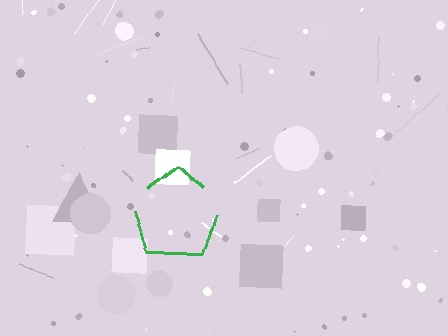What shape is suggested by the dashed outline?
The dashed outline suggests a pentagon.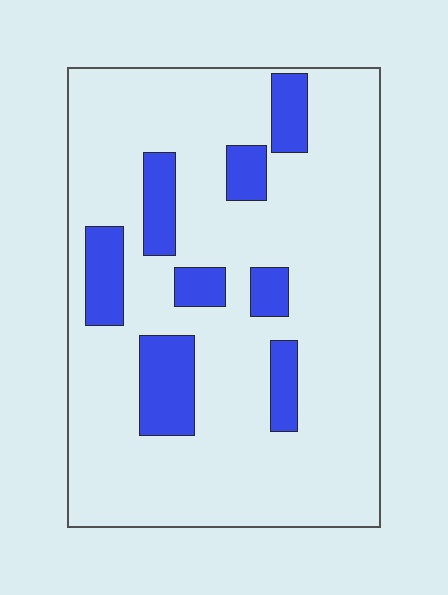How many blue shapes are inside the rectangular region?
8.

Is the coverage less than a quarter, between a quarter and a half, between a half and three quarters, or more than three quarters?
Less than a quarter.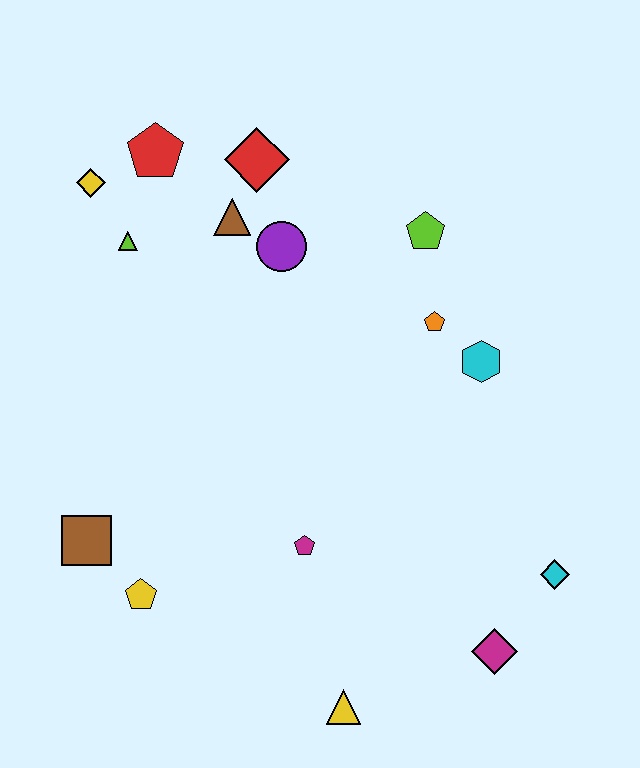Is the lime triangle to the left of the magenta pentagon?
Yes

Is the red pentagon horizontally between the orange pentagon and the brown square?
Yes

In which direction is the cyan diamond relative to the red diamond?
The cyan diamond is below the red diamond.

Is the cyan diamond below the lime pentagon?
Yes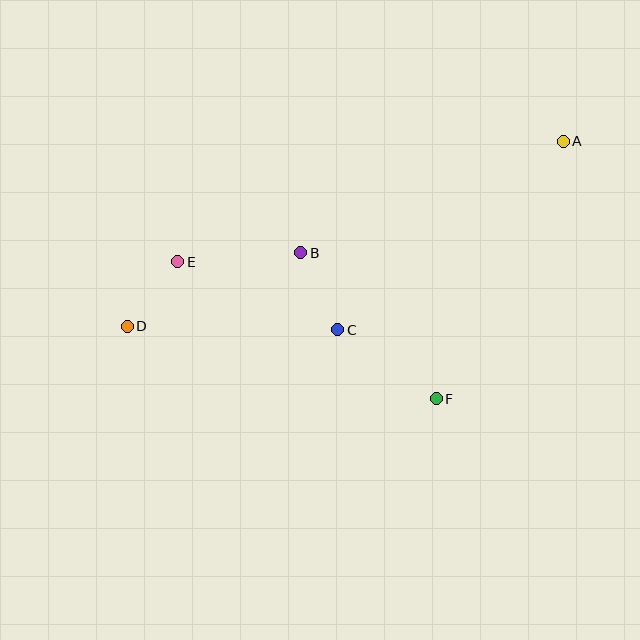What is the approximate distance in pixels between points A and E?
The distance between A and E is approximately 404 pixels.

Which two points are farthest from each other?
Points A and D are farthest from each other.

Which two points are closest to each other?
Points D and E are closest to each other.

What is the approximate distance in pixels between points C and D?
The distance between C and D is approximately 210 pixels.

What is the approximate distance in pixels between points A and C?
The distance between A and C is approximately 294 pixels.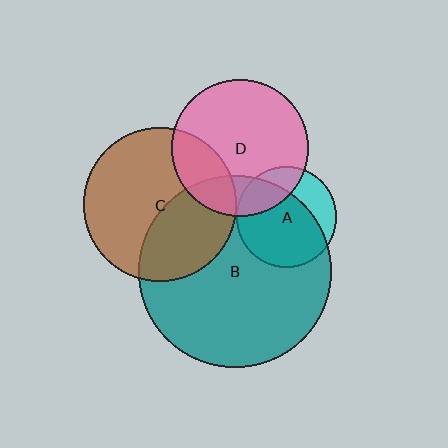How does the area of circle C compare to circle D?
Approximately 1.3 times.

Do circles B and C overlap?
Yes.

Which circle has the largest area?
Circle B (teal).